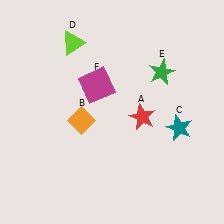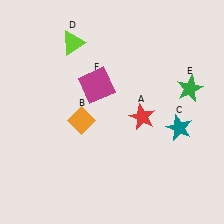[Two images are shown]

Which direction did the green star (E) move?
The green star (E) moved right.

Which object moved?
The green star (E) moved right.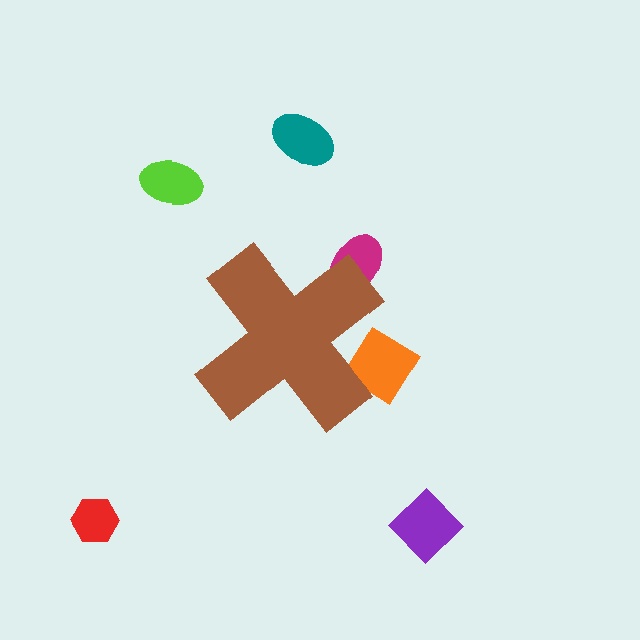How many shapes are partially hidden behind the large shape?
2 shapes are partially hidden.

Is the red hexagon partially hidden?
No, the red hexagon is fully visible.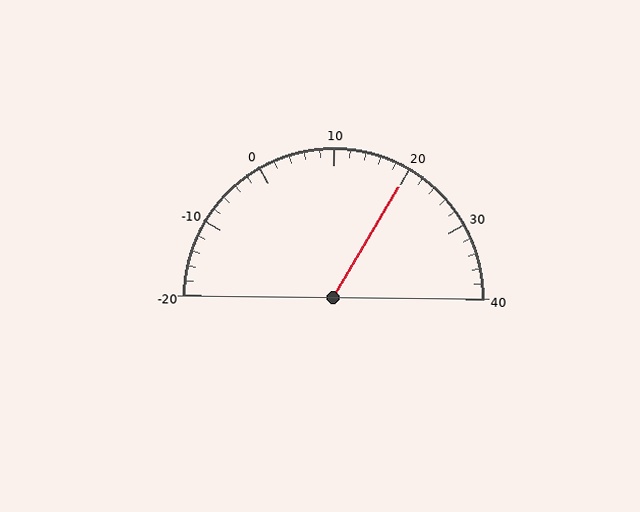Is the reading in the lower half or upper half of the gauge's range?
The reading is in the upper half of the range (-20 to 40).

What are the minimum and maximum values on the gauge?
The gauge ranges from -20 to 40.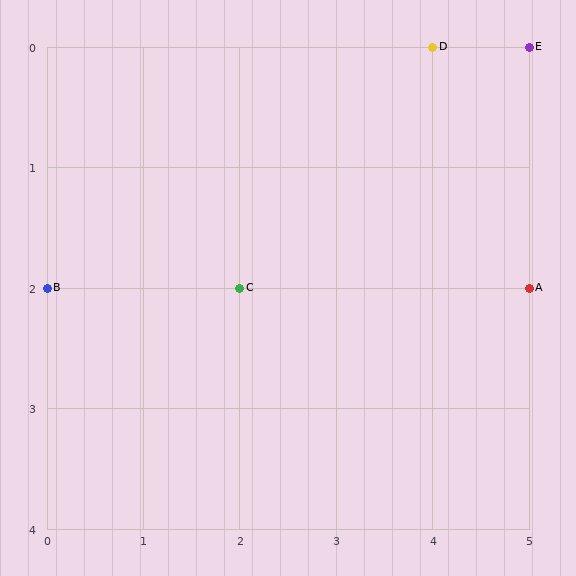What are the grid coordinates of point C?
Point C is at grid coordinates (2, 2).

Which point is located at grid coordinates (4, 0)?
Point D is at (4, 0).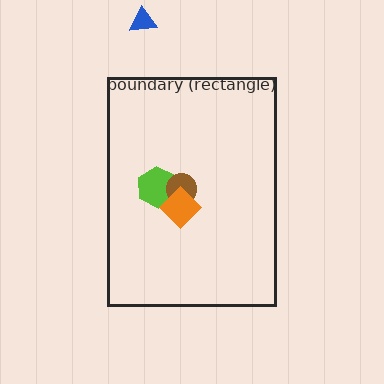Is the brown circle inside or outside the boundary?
Inside.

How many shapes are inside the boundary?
3 inside, 1 outside.